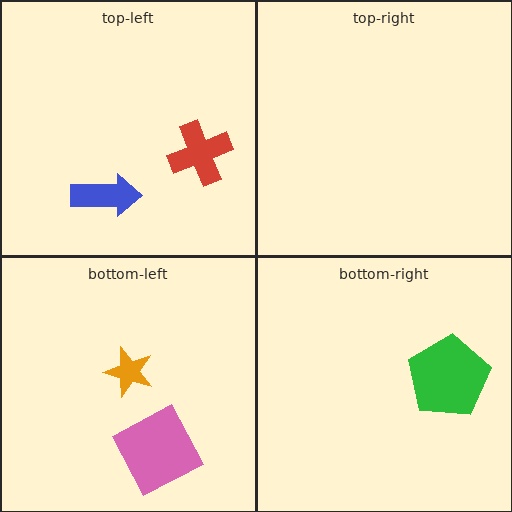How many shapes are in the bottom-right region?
1.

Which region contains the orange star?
The bottom-left region.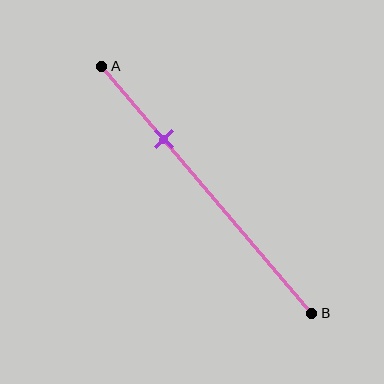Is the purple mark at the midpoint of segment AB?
No, the mark is at about 30% from A, not at the 50% midpoint.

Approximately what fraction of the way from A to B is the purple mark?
The purple mark is approximately 30% of the way from A to B.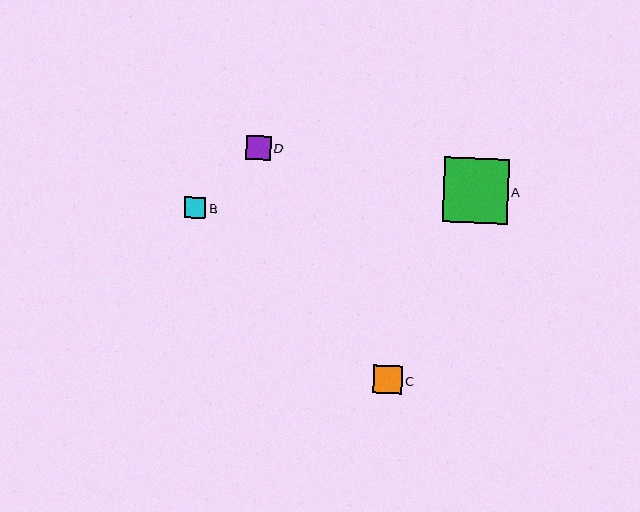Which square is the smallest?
Square B is the smallest with a size of approximately 21 pixels.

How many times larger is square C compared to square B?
Square C is approximately 1.4 times the size of square B.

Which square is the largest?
Square A is the largest with a size of approximately 64 pixels.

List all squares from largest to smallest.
From largest to smallest: A, C, D, B.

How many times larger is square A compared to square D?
Square A is approximately 2.7 times the size of square D.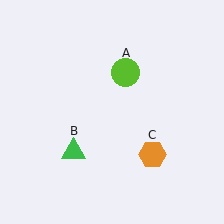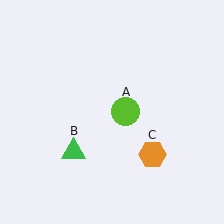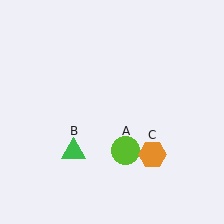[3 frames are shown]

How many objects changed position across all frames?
1 object changed position: lime circle (object A).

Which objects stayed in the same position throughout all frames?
Green triangle (object B) and orange hexagon (object C) remained stationary.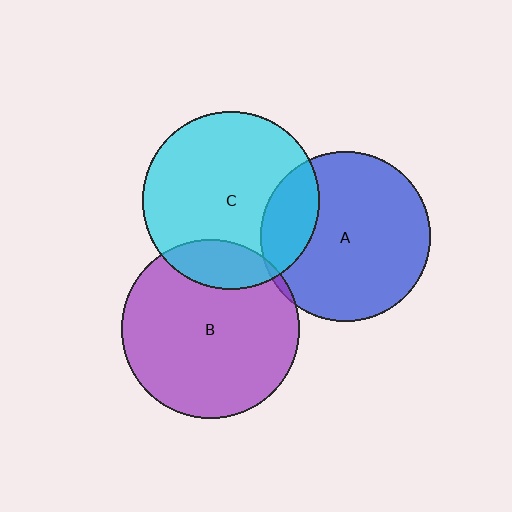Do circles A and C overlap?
Yes.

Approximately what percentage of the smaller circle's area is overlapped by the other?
Approximately 20%.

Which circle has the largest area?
Circle B (purple).